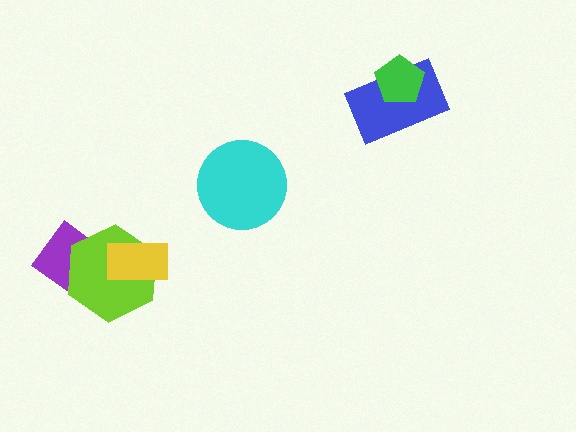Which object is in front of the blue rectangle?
The green pentagon is in front of the blue rectangle.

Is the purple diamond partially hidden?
Yes, it is partially covered by another shape.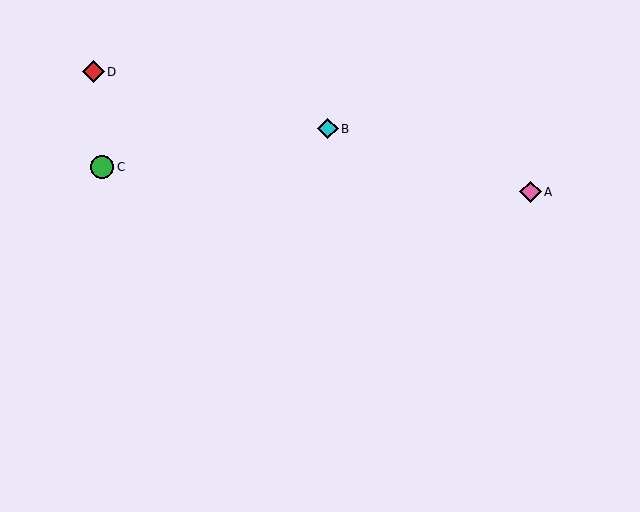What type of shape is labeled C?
Shape C is a green circle.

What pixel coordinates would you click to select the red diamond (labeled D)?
Click at (93, 72) to select the red diamond D.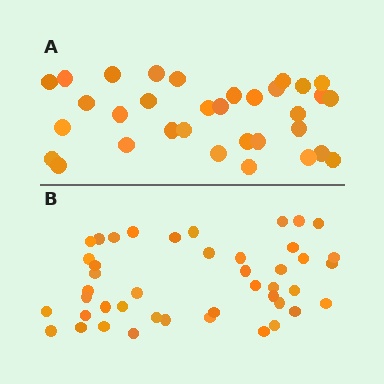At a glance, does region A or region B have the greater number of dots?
Region B (the bottom region) has more dots.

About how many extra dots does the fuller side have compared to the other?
Region B has roughly 12 or so more dots than region A.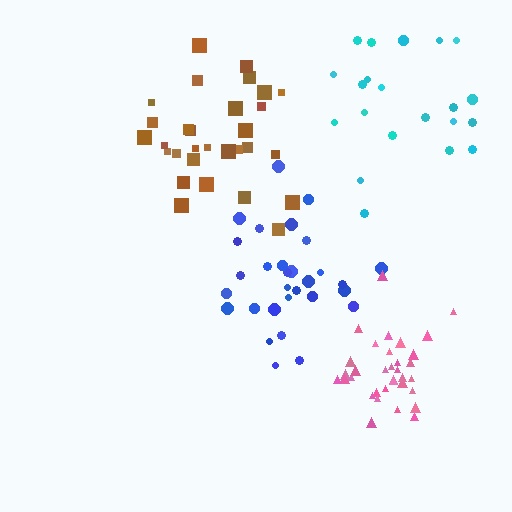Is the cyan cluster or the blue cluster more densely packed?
Blue.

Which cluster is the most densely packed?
Pink.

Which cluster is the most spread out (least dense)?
Cyan.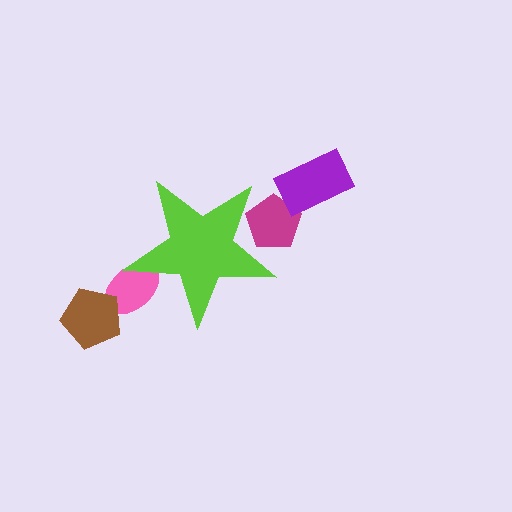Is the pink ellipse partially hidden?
Yes, the pink ellipse is partially hidden behind the lime star.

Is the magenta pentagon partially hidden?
Yes, the magenta pentagon is partially hidden behind the lime star.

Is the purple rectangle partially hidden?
No, the purple rectangle is fully visible.